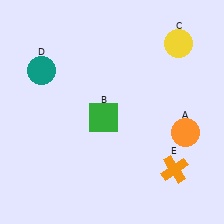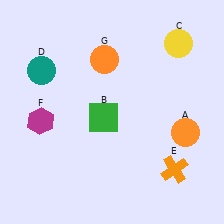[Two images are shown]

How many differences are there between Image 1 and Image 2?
There are 2 differences between the two images.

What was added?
A magenta hexagon (F), an orange circle (G) were added in Image 2.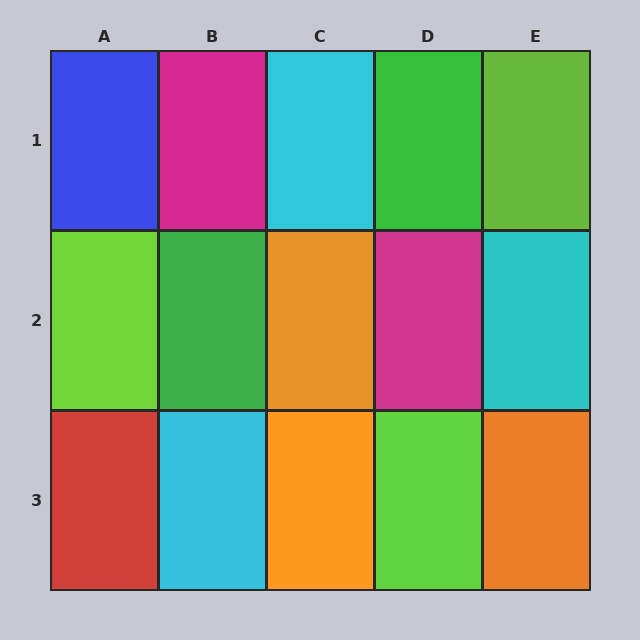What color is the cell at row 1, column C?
Cyan.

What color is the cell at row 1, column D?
Green.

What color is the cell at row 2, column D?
Magenta.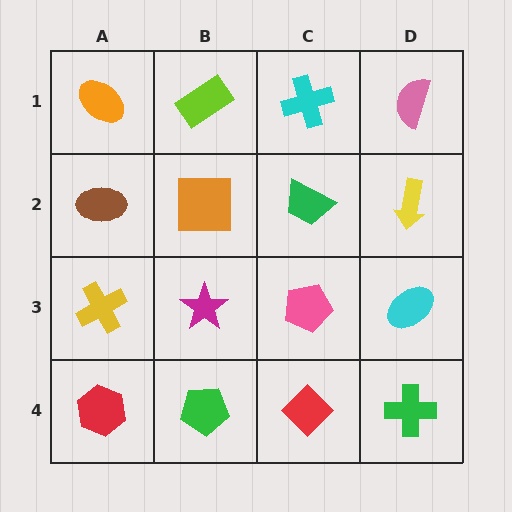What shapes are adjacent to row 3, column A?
A brown ellipse (row 2, column A), a red hexagon (row 4, column A), a magenta star (row 3, column B).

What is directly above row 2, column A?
An orange ellipse.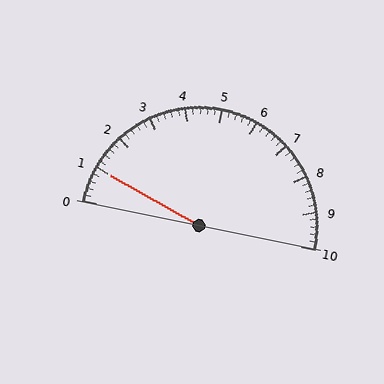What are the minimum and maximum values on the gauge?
The gauge ranges from 0 to 10.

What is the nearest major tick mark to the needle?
The nearest major tick mark is 1.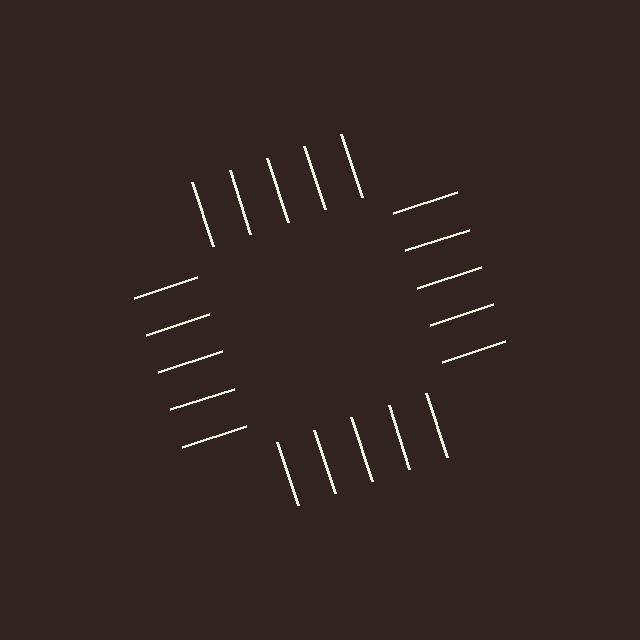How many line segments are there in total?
20 — 5 along each of the 4 edges.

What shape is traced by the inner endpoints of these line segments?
An illusory square — the line segments terminate on its edges but no continuous stroke is drawn.